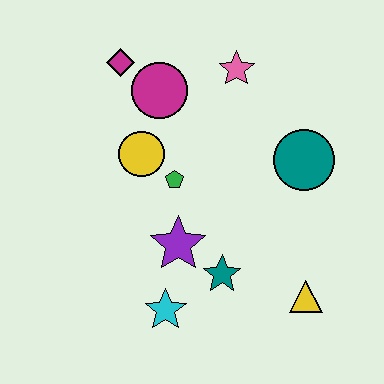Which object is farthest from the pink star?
The cyan star is farthest from the pink star.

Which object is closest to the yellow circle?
The green pentagon is closest to the yellow circle.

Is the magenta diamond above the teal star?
Yes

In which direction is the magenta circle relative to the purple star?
The magenta circle is above the purple star.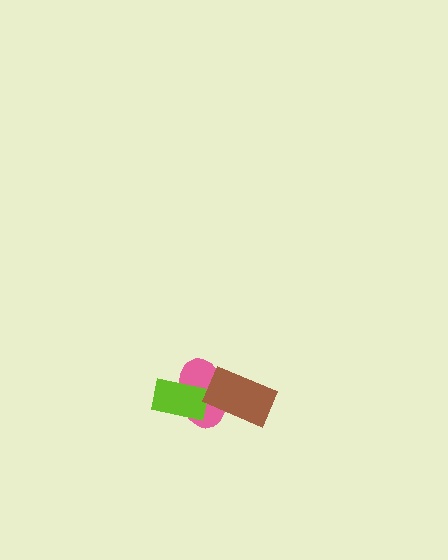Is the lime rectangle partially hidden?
No, no other shape covers it.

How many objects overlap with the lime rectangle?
1 object overlaps with the lime rectangle.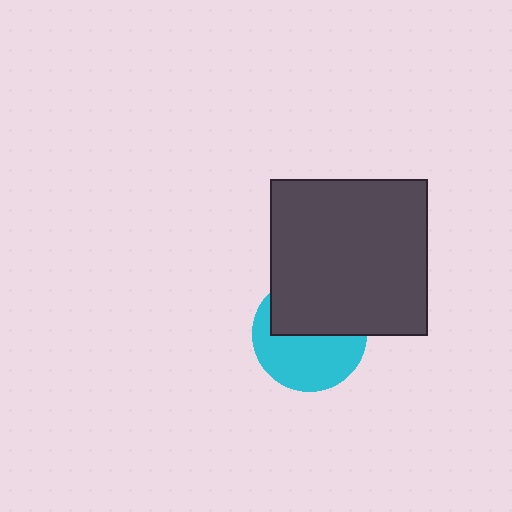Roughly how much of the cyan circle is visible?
About half of it is visible (roughly 53%).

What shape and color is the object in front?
The object in front is a dark gray square.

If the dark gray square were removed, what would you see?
You would see the complete cyan circle.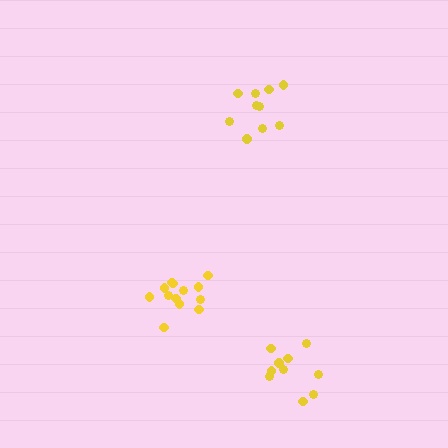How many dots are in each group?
Group 1: 13 dots, Group 2: 10 dots, Group 3: 10 dots (33 total).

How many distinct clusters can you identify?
There are 3 distinct clusters.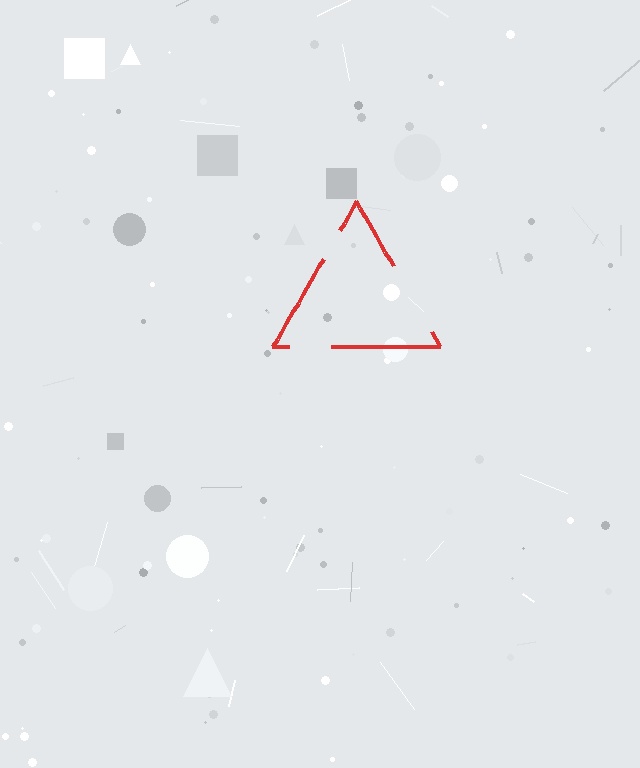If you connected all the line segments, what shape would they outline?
They would outline a triangle.